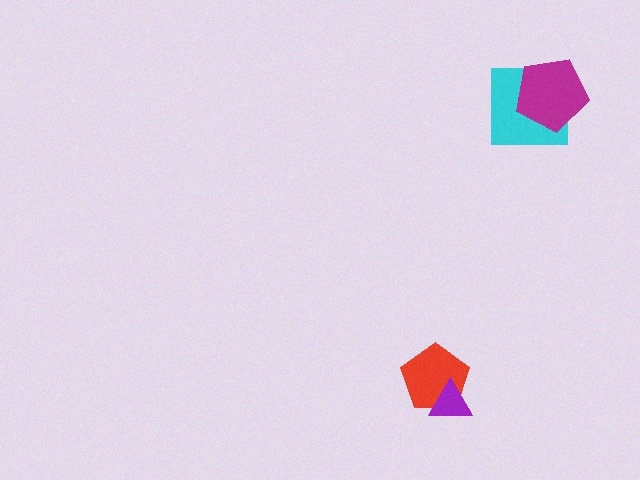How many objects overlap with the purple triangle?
1 object overlaps with the purple triangle.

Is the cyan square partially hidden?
Yes, it is partially covered by another shape.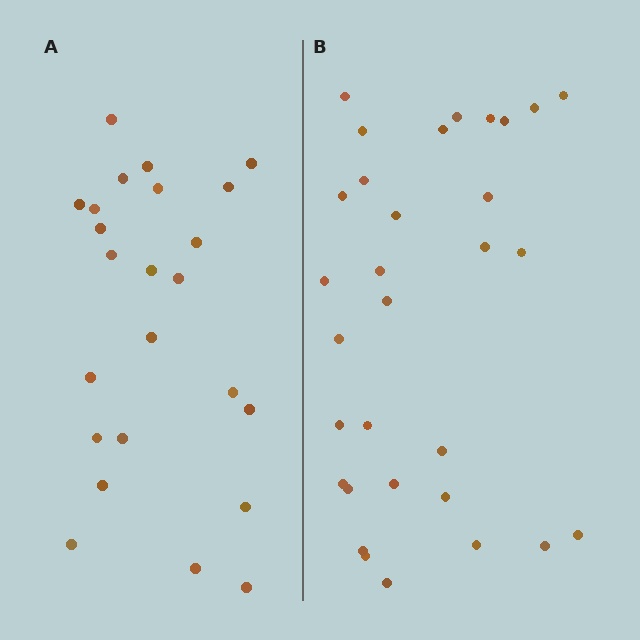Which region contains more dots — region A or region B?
Region B (the right region) has more dots.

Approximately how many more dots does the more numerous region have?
Region B has roughly 8 or so more dots than region A.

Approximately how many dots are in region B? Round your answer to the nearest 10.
About 30 dots. (The exact count is 31, which rounds to 30.)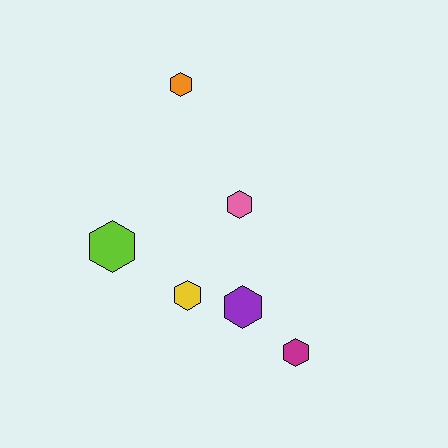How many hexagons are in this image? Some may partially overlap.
There are 6 hexagons.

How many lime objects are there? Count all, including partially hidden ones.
There is 1 lime object.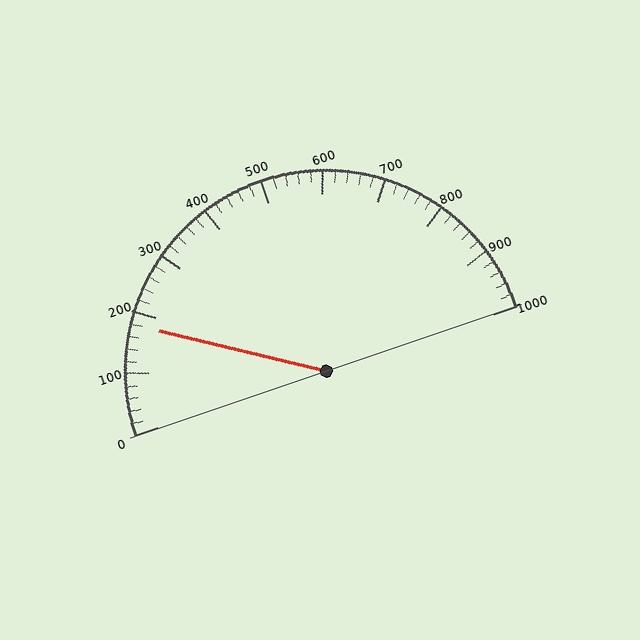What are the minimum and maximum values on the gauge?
The gauge ranges from 0 to 1000.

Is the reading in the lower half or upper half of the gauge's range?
The reading is in the lower half of the range (0 to 1000).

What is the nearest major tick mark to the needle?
The nearest major tick mark is 200.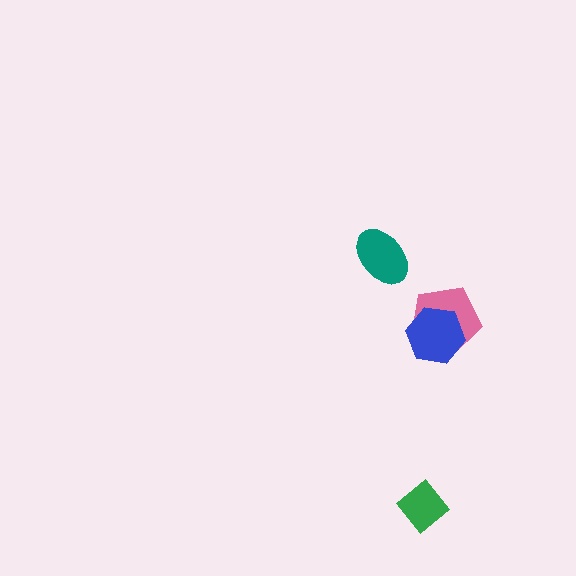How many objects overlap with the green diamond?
0 objects overlap with the green diamond.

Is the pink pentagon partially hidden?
Yes, it is partially covered by another shape.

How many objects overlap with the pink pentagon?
1 object overlaps with the pink pentagon.